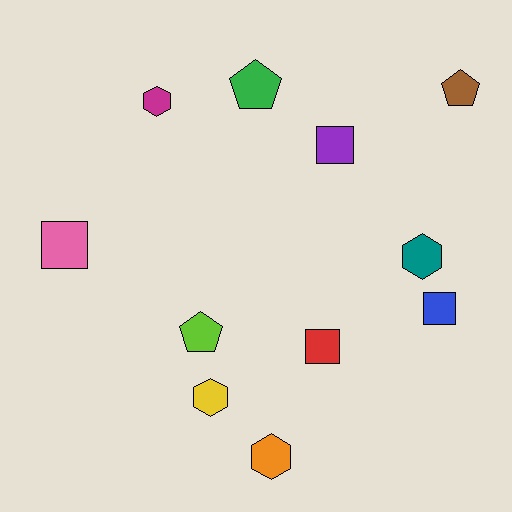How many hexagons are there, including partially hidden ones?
There are 4 hexagons.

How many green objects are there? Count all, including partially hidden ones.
There is 1 green object.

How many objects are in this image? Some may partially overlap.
There are 11 objects.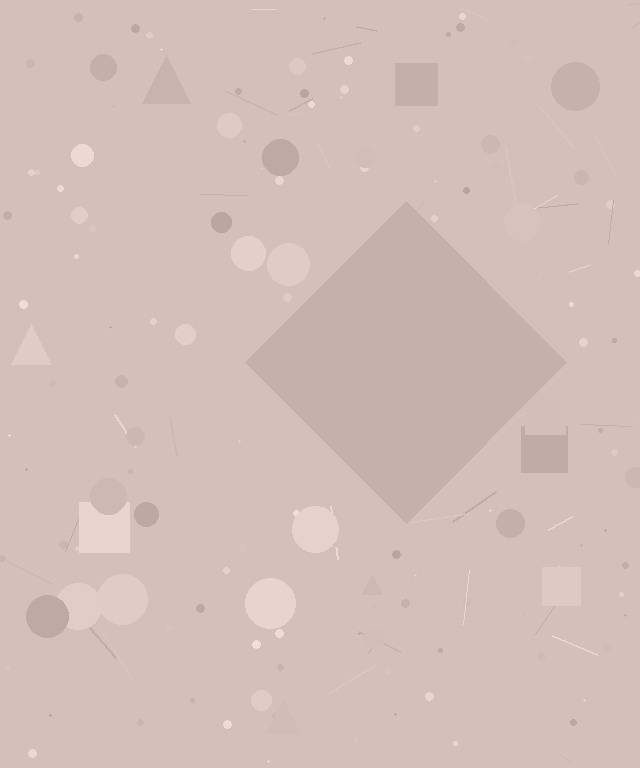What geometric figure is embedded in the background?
A diamond is embedded in the background.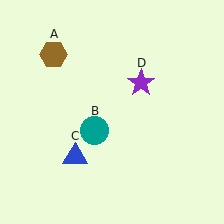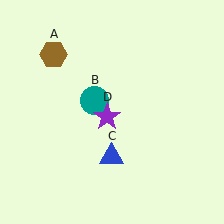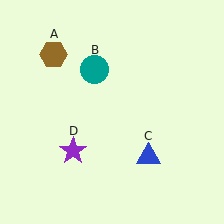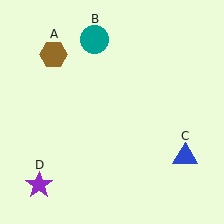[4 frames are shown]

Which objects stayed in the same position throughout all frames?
Brown hexagon (object A) remained stationary.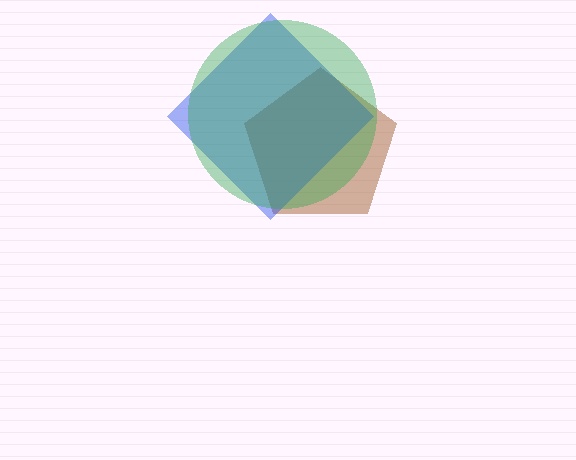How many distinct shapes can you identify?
There are 3 distinct shapes: a brown pentagon, a blue diamond, a green circle.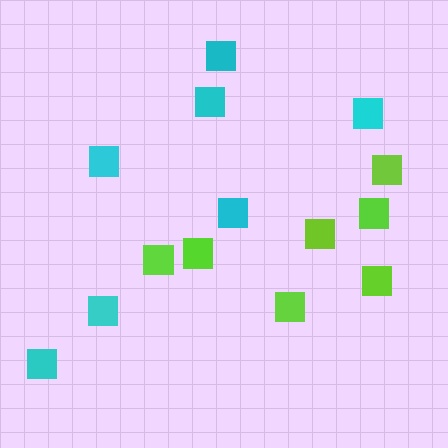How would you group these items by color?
There are 2 groups: one group of cyan squares (7) and one group of lime squares (7).